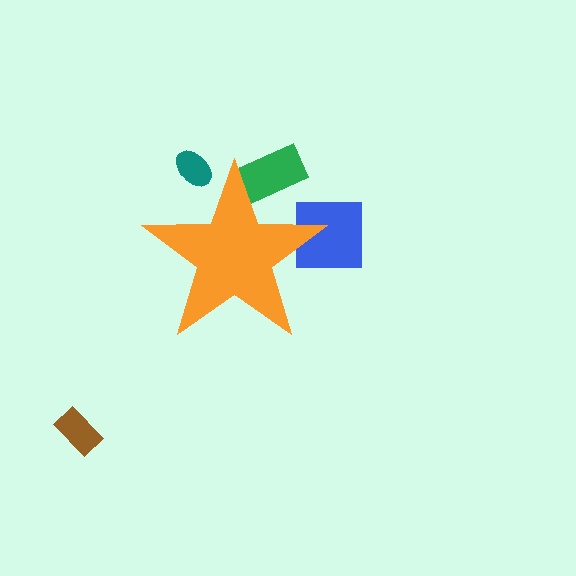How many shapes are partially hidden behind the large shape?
3 shapes are partially hidden.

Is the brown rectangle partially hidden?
No, the brown rectangle is fully visible.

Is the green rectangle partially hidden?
Yes, the green rectangle is partially hidden behind the orange star.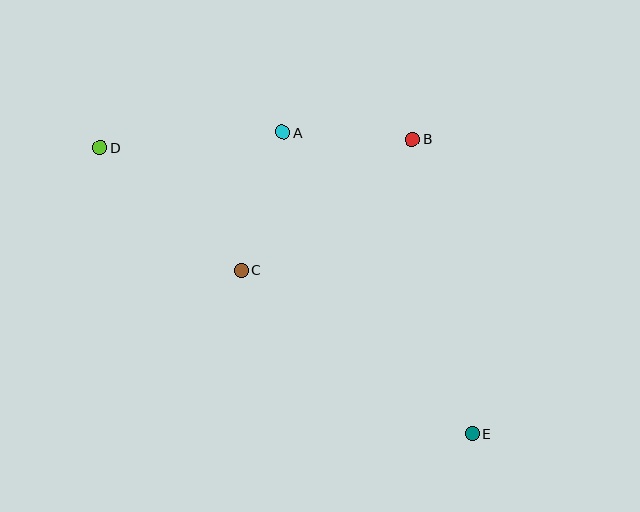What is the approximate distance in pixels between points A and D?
The distance between A and D is approximately 183 pixels.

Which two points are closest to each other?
Points A and B are closest to each other.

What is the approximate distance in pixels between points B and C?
The distance between B and C is approximately 215 pixels.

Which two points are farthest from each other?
Points D and E are farthest from each other.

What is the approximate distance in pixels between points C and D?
The distance between C and D is approximately 187 pixels.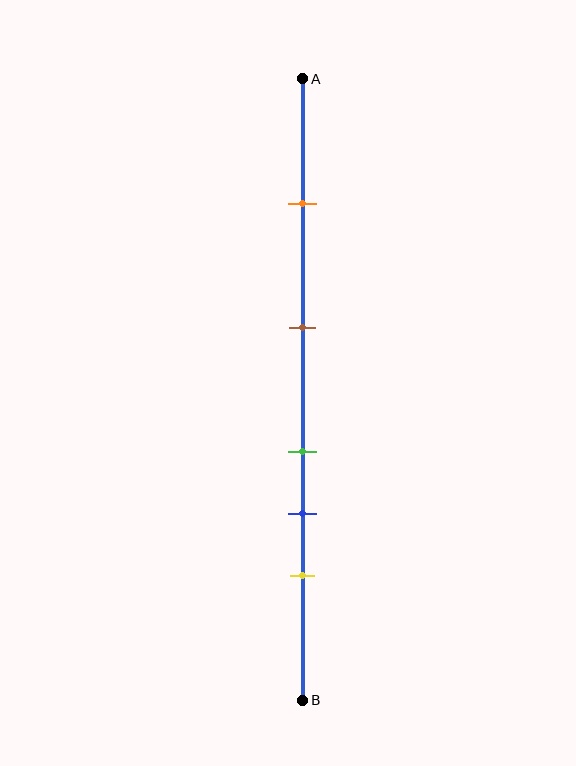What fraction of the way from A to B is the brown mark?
The brown mark is approximately 40% (0.4) of the way from A to B.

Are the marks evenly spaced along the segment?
No, the marks are not evenly spaced.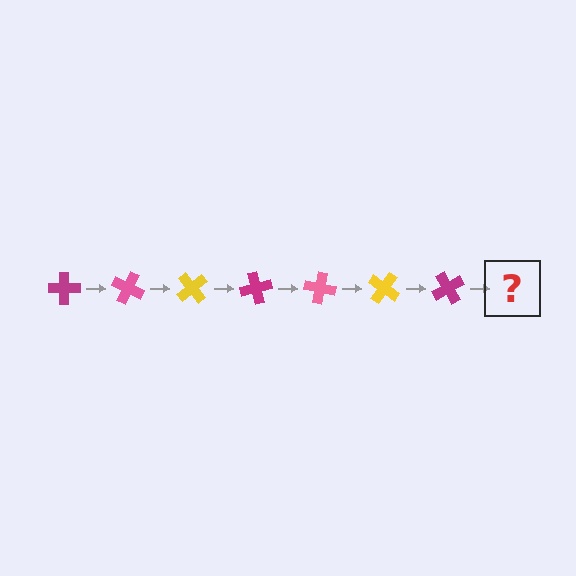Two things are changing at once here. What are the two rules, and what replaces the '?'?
The two rules are that it rotates 25 degrees each step and the color cycles through magenta, pink, and yellow. The '?' should be a pink cross, rotated 175 degrees from the start.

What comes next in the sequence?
The next element should be a pink cross, rotated 175 degrees from the start.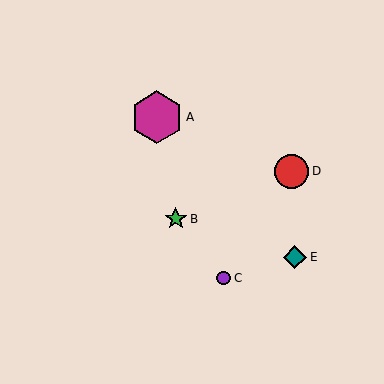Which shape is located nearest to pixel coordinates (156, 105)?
The magenta hexagon (labeled A) at (157, 117) is nearest to that location.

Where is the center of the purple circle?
The center of the purple circle is at (224, 278).